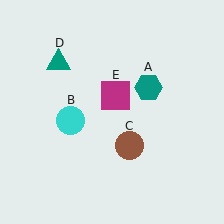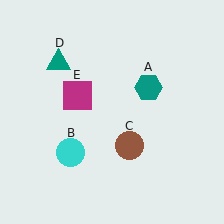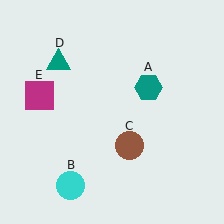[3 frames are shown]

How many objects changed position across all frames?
2 objects changed position: cyan circle (object B), magenta square (object E).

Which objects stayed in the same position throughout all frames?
Teal hexagon (object A) and brown circle (object C) and teal triangle (object D) remained stationary.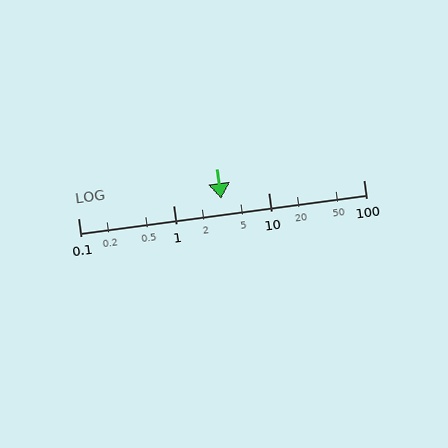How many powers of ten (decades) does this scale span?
The scale spans 3 decades, from 0.1 to 100.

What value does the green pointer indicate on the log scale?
The pointer indicates approximately 3.2.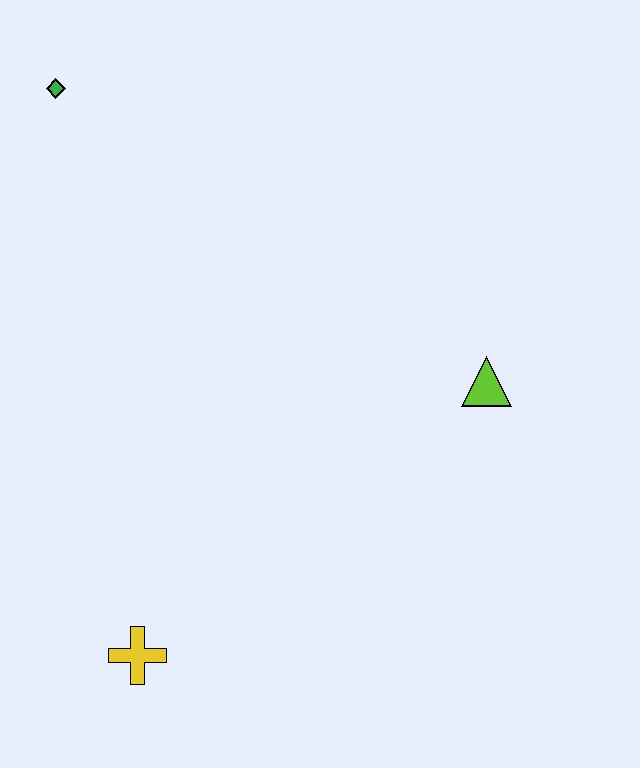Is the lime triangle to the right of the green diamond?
Yes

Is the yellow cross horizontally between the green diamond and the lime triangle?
Yes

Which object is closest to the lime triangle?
The yellow cross is closest to the lime triangle.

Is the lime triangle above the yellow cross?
Yes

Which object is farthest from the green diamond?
The yellow cross is farthest from the green diamond.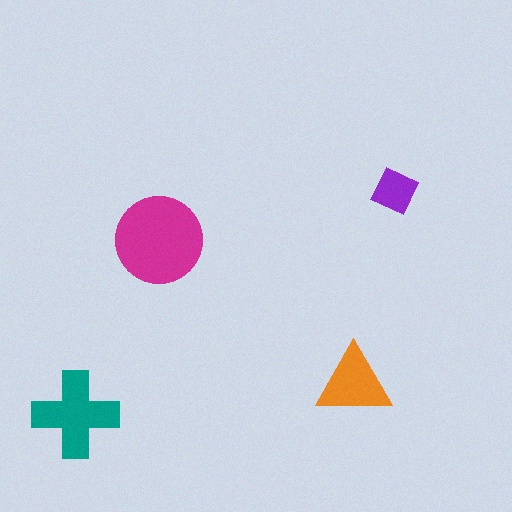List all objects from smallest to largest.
The purple square, the orange triangle, the teal cross, the magenta circle.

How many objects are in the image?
There are 4 objects in the image.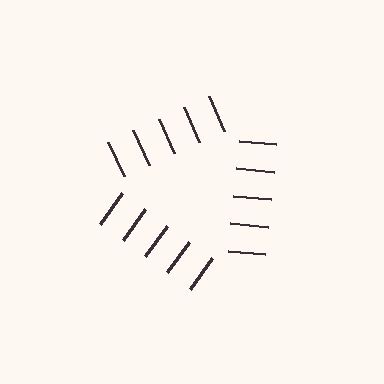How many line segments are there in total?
15 — 5 along each of the 3 edges.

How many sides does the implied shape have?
3 sides — the line-ends trace a triangle.